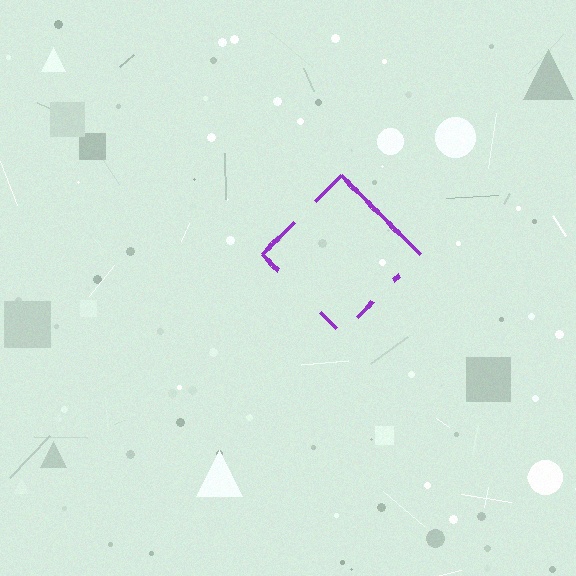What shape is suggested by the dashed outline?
The dashed outline suggests a diamond.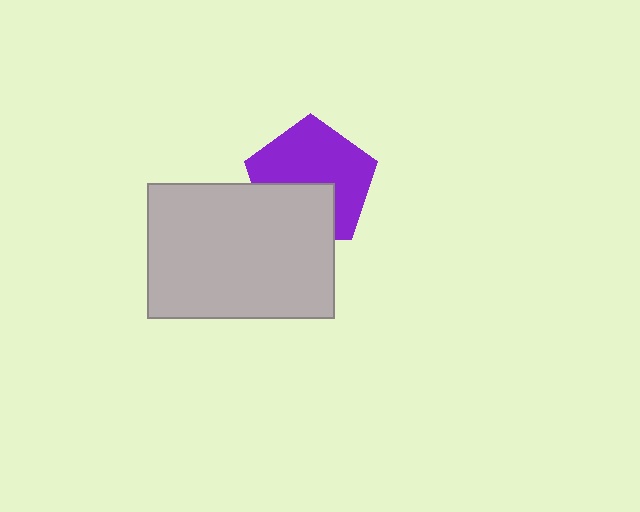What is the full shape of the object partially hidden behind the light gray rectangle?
The partially hidden object is a purple pentagon.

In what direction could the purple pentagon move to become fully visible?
The purple pentagon could move up. That would shift it out from behind the light gray rectangle entirely.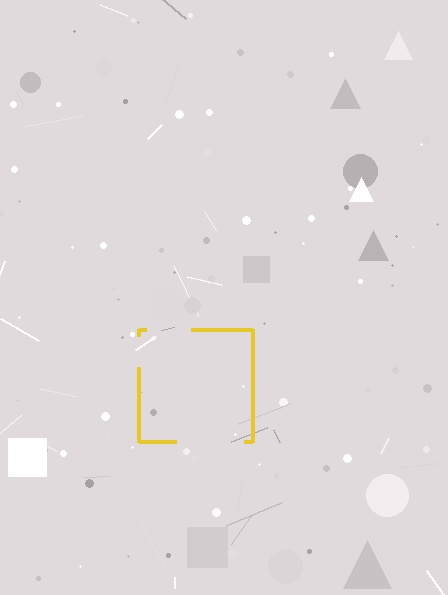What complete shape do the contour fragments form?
The contour fragments form a square.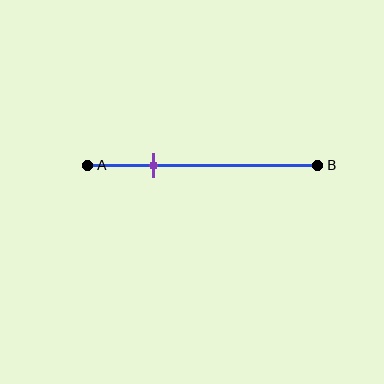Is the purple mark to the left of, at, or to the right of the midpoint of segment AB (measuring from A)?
The purple mark is to the left of the midpoint of segment AB.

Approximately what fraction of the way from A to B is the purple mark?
The purple mark is approximately 30% of the way from A to B.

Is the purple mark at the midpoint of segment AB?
No, the mark is at about 30% from A, not at the 50% midpoint.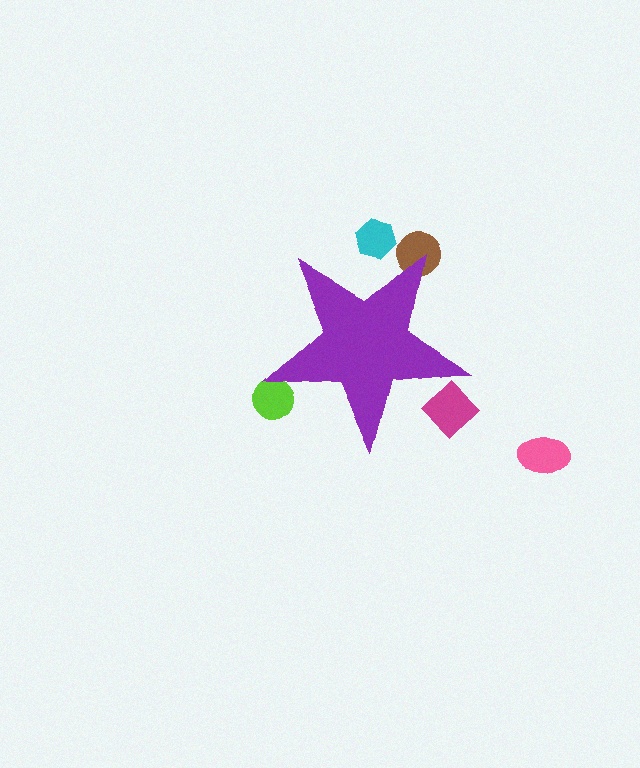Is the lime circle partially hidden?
Yes, the lime circle is partially hidden behind the purple star.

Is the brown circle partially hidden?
Yes, the brown circle is partially hidden behind the purple star.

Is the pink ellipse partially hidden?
No, the pink ellipse is fully visible.